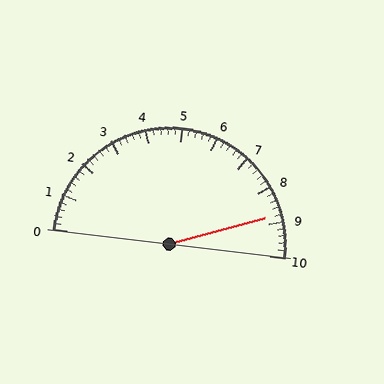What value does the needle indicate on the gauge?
The needle indicates approximately 8.8.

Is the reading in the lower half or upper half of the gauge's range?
The reading is in the upper half of the range (0 to 10).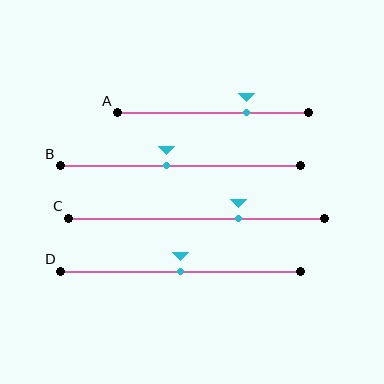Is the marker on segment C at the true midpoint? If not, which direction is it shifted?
No, the marker on segment C is shifted to the right by about 16% of the segment length.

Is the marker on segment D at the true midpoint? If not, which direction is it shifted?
Yes, the marker on segment D is at the true midpoint.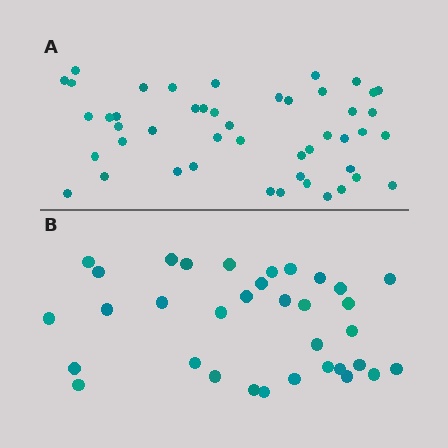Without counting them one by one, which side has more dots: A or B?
Region A (the top region) has more dots.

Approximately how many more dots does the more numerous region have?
Region A has approximately 15 more dots than region B.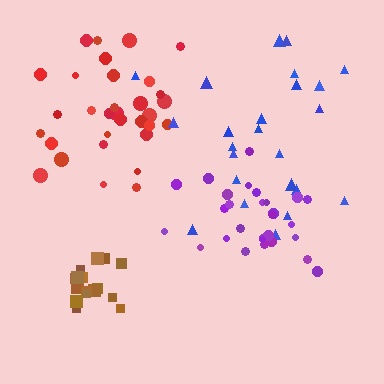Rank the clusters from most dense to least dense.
brown, purple, red, blue.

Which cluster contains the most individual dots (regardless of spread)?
Red (33).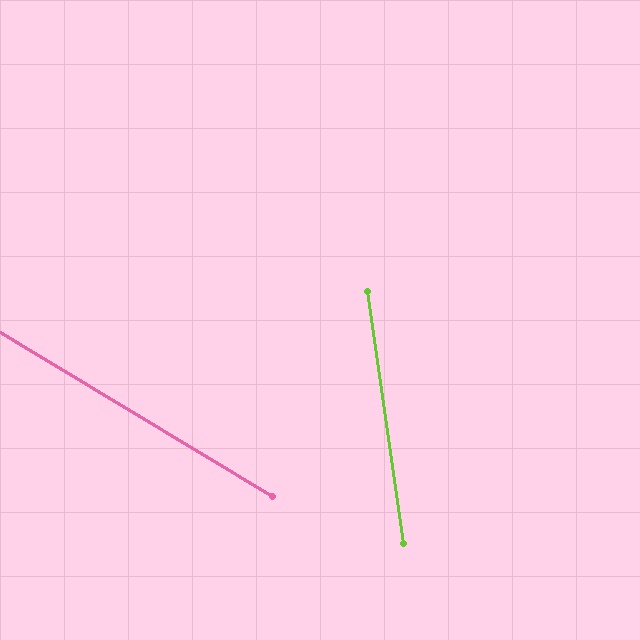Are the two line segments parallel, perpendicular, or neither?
Neither parallel nor perpendicular — they differ by about 51°.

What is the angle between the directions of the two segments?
Approximately 51 degrees.